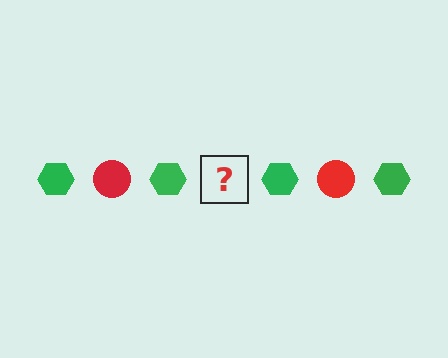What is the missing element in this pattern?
The missing element is a red circle.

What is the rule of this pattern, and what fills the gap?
The rule is that the pattern alternates between green hexagon and red circle. The gap should be filled with a red circle.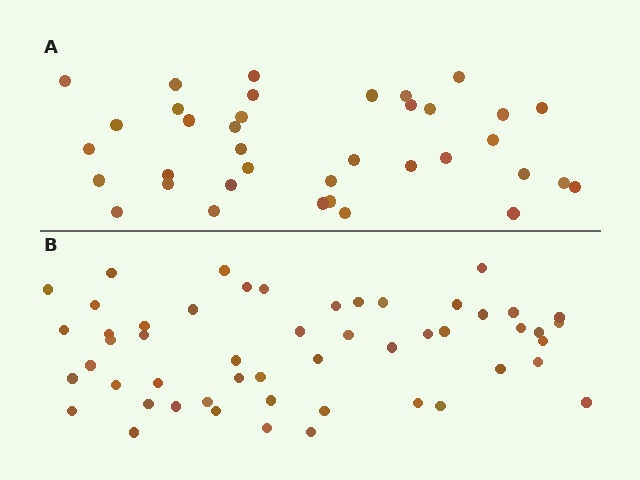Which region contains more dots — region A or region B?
Region B (the bottom region) has more dots.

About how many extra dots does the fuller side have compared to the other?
Region B has approximately 15 more dots than region A.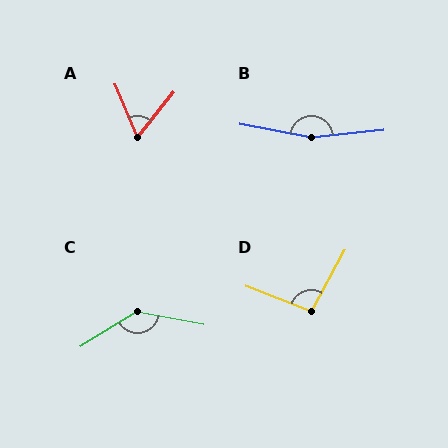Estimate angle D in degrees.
Approximately 97 degrees.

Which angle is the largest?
B, at approximately 163 degrees.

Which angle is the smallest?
A, at approximately 61 degrees.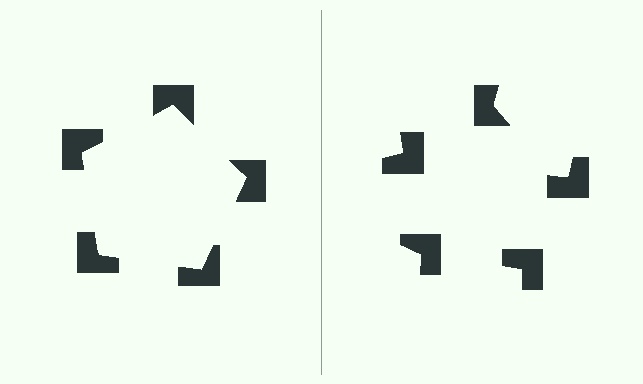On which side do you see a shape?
An illusory pentagon appears on the left side. On the right side the wedge cuts are rotated, so no coherent shape forms.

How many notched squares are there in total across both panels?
10 — 5 on each side.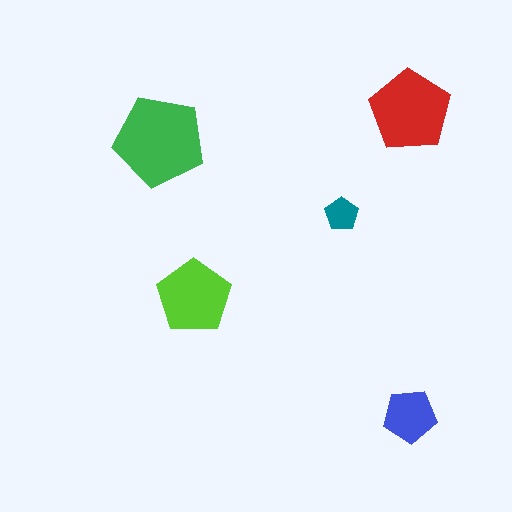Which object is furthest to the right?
The red pentagon is rightmost.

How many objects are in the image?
There are 5 objects in the image.